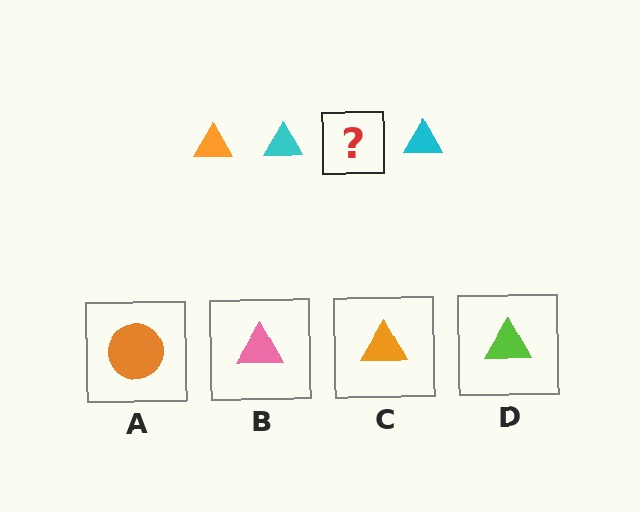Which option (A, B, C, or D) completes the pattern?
C.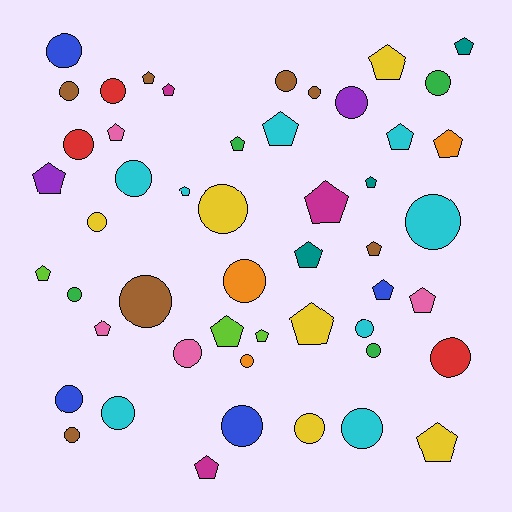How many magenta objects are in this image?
There are 3 magenta objects.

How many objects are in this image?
There are 50 objects.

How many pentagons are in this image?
There are 24 pentagons.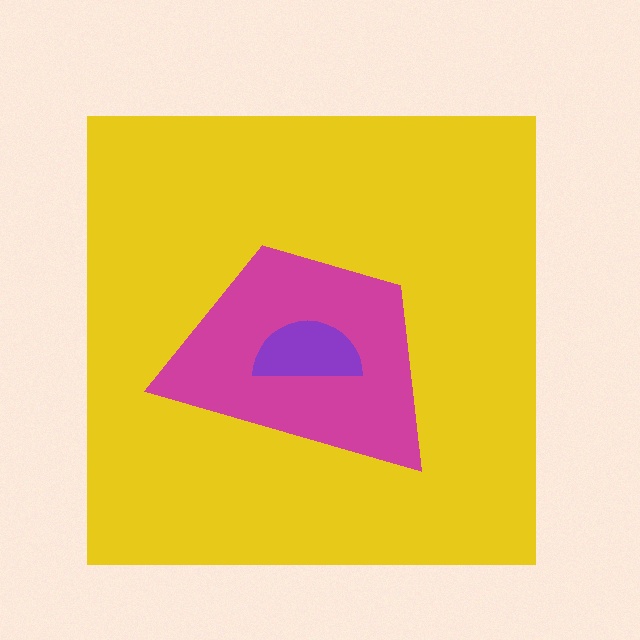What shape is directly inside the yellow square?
The magenta trapezoid.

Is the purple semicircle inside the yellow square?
Yes.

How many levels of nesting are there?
3.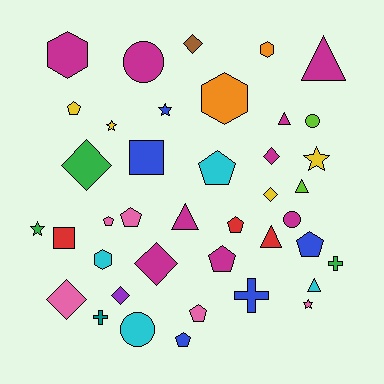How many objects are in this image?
There are 40 objects.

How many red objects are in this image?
There are 3 red objects.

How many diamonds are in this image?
There are 7 diamonds.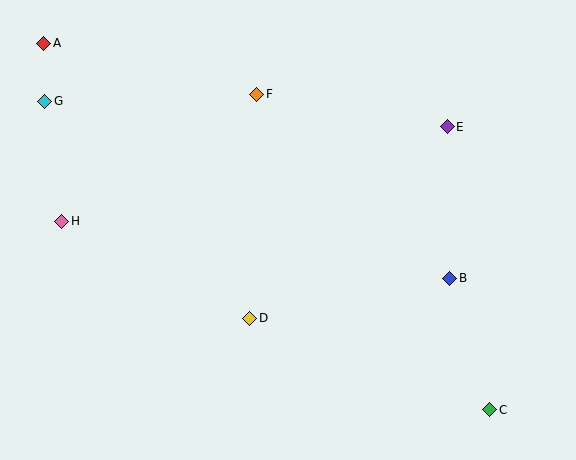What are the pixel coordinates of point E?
Point E is at (447, 127).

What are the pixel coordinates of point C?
Point C is at (490, 410).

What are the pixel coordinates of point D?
Point D is at (250, 318).